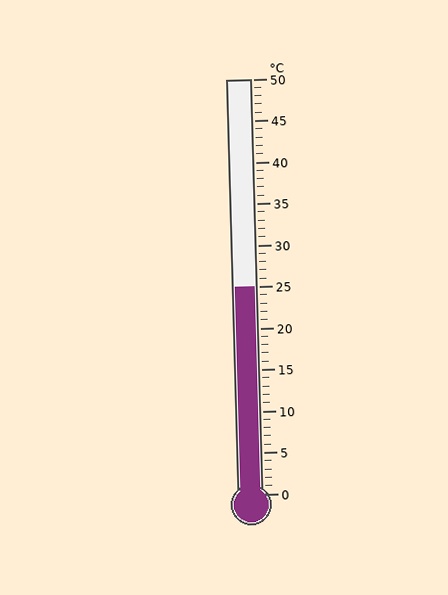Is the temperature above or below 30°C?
The temperature is below 30°C.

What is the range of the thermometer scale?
The thermometer scale ranges from 0°C to 50°C.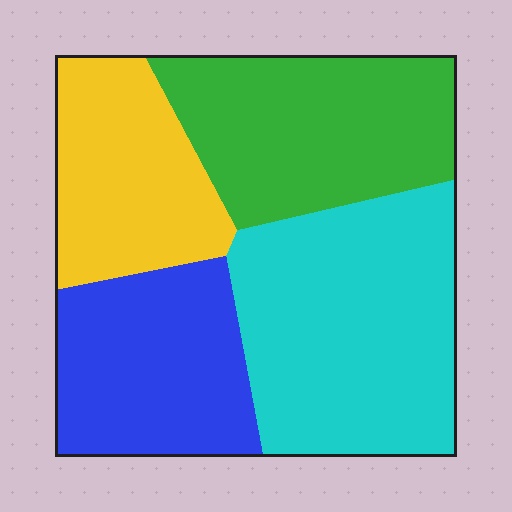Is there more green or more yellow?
Green.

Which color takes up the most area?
Cyan, at roughly 35%.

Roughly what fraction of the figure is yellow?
Yellow covers 19% of the figure.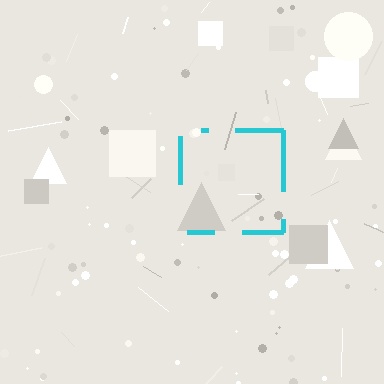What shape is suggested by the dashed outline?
The dashed outline suggests a square.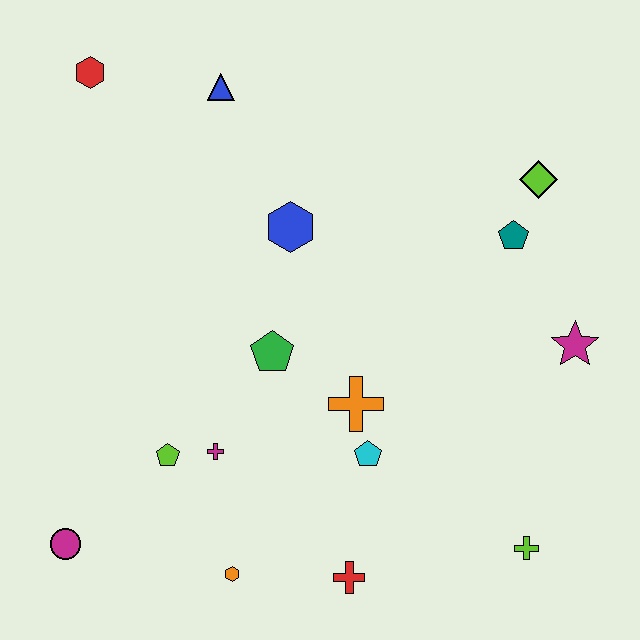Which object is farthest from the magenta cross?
The lime diamond is farthest from the magenta cross.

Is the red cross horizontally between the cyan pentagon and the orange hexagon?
Yes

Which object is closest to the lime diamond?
The teal pentagon is closest to the lime diamond.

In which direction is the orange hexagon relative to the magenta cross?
The orange hexagon is below the magenta cross.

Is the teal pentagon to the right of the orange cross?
Yes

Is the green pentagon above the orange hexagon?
Yes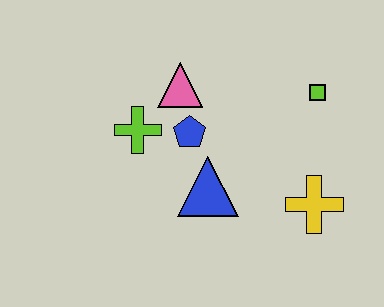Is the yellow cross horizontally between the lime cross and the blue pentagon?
No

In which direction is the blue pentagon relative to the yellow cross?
The blue pentagon is to the left of the yellow cross.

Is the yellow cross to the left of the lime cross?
No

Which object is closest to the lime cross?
The blue pentagon is closest to the lime cross.